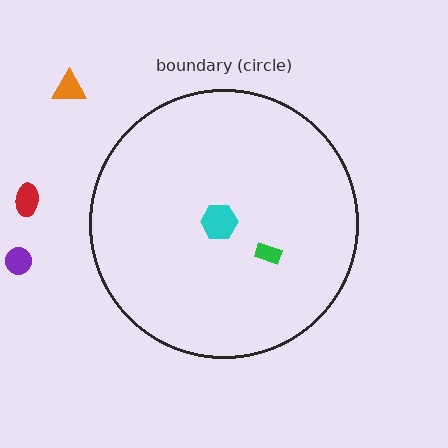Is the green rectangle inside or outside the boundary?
Inside.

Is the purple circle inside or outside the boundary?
Outside.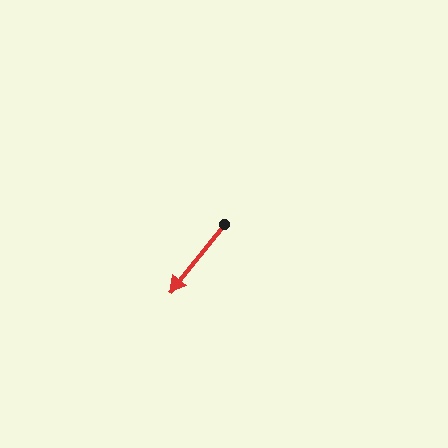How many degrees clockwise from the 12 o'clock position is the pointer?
Approximately 219 degrees.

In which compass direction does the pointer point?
Southwest.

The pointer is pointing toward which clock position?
Roughly 7 o'clock.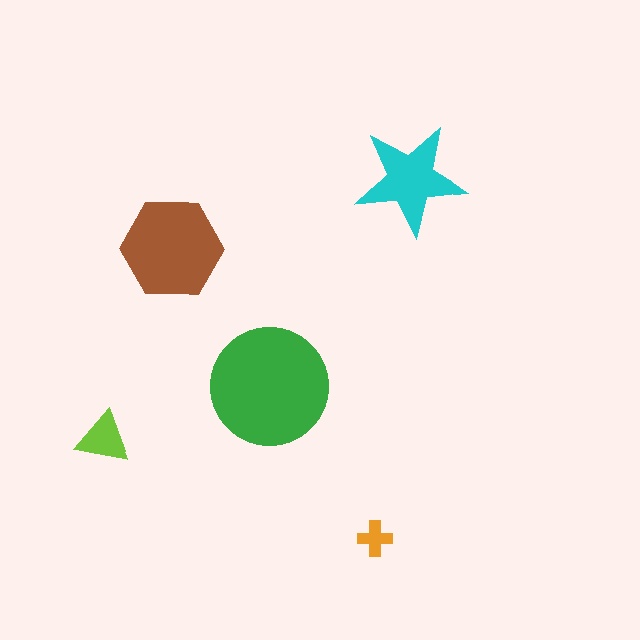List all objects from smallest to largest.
The orange cross, the lime triangle, the cyan star, the brown hexagon, the green circle.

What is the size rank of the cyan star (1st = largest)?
3rd.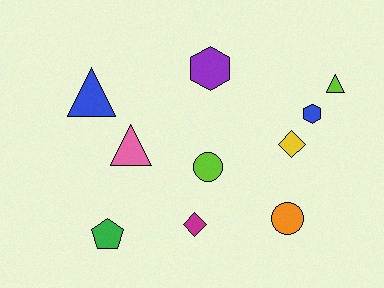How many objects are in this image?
There are 10 objects.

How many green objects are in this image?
There is 1 green object.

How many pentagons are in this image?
There is 1 pentagon.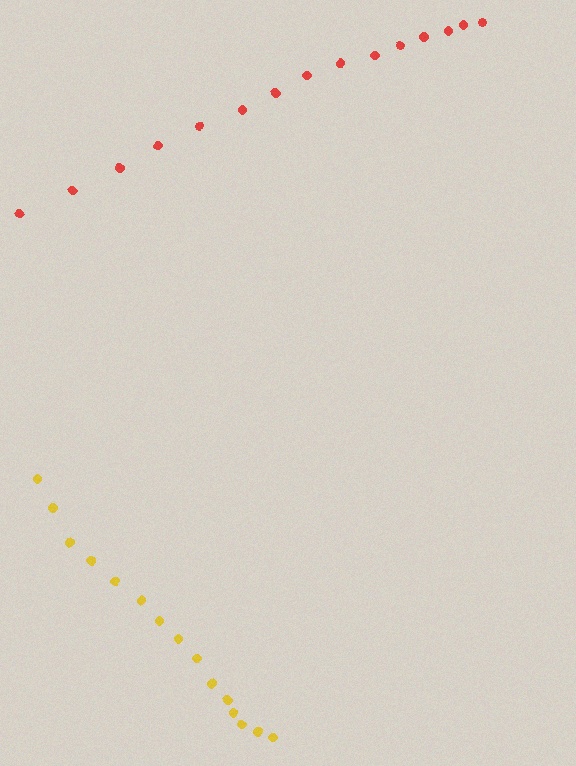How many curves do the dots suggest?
There are 2 distinct paths.